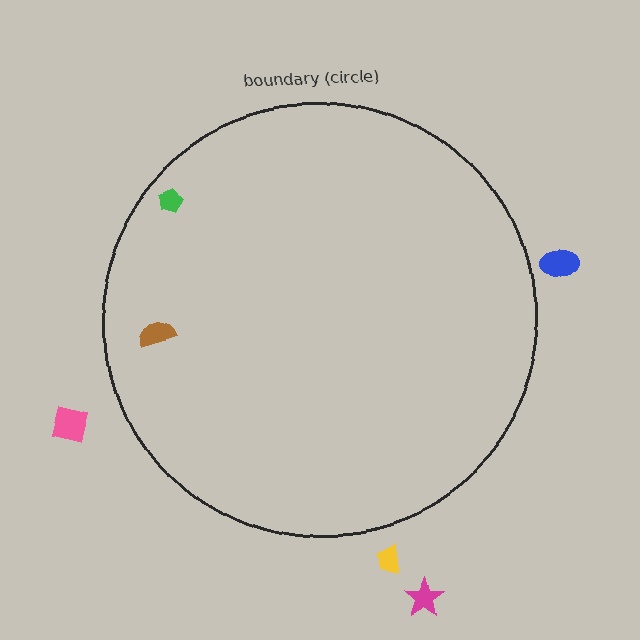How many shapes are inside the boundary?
2 inside, 4 outside.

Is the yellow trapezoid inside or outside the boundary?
Outside.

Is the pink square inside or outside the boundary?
Outside.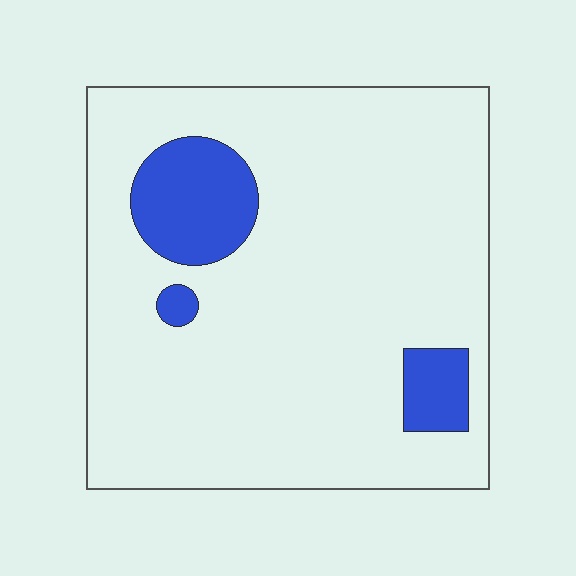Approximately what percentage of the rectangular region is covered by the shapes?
Approximately 10%.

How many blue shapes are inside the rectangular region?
3.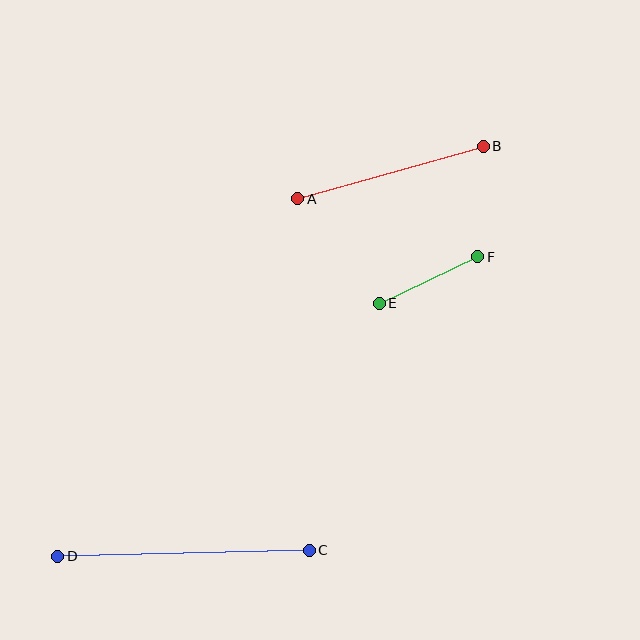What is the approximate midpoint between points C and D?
The midpoint is at approximately (184, 553) pixels.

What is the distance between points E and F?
The distance is approximately 109 pixels.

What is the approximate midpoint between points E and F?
The midpoint is at approximately (428, 280) pixels.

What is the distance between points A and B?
The distance is approximately 193 pixels.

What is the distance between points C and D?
The distance is approximately 252 pixels.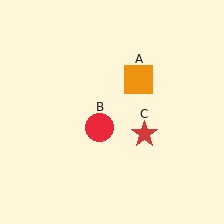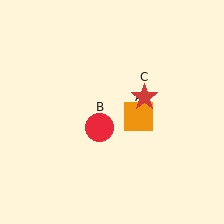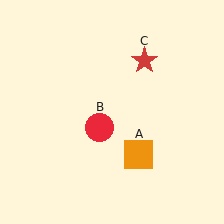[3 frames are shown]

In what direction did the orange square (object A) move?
The orange square (object A) moved down.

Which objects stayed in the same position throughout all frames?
Red circle (object B) remained stationary.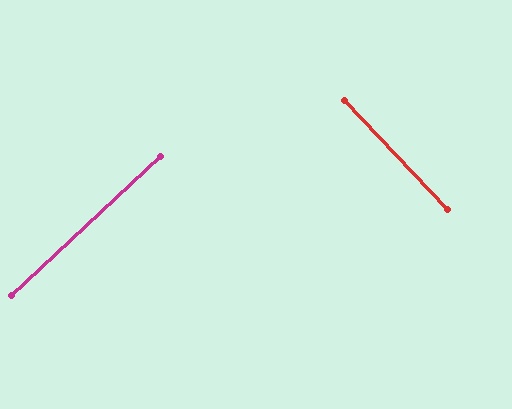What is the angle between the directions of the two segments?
Approximately 90 degrees.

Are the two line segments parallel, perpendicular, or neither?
Perpendicular — they meet at approximately 90°.